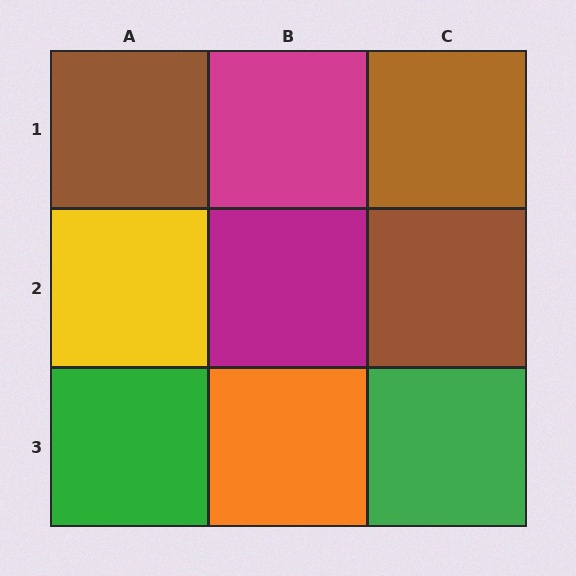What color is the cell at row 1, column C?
Brown.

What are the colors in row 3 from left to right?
Green, orange, green.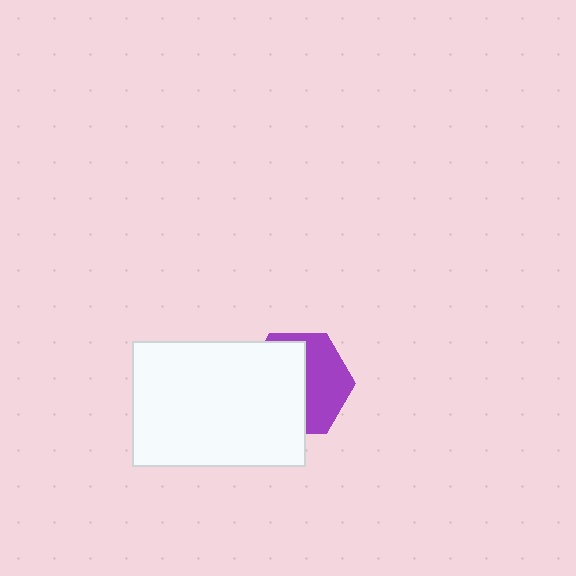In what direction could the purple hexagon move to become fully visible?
The purple hexagon could move right. That would shift it out from behind the white rectangle entirely.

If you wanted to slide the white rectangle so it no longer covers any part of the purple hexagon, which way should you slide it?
Slide it left — that is the most direct way to separate the two shapes.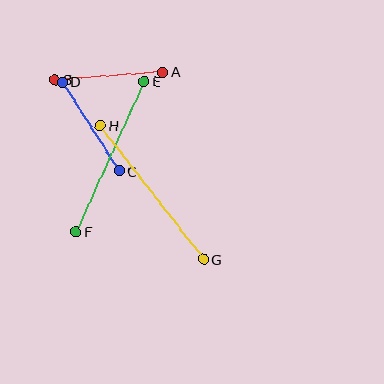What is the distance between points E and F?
The distance is approximately 165 pixels.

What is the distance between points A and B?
The distance is approximately 108 pixels.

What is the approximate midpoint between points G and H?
The midpoint is at approximately (152, 192) pixels.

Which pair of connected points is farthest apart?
Points G and H are farthest apart.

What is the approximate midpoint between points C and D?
The midpoint is at approximately (91, 126) pixels.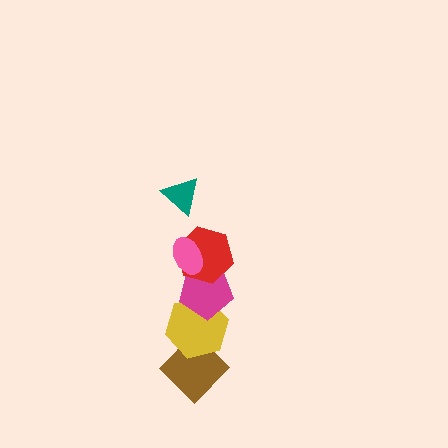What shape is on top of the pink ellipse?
The teal triangle is on top of the pink ellipse.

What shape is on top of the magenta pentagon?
The red hexagon is on top of the magenta pentagon.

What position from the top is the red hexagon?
The red hexagon is 3rd from the top.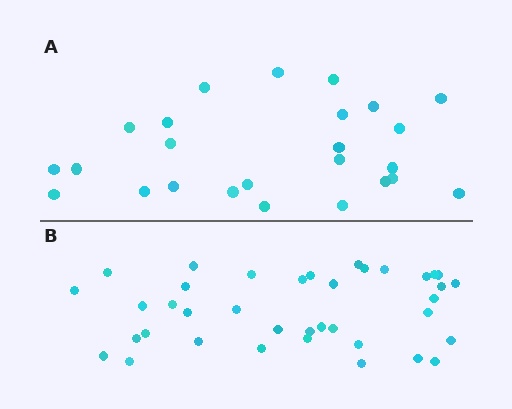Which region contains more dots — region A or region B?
Region B (the bottom region) has more dots.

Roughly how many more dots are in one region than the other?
Region B has approximately 15 more dots than region A.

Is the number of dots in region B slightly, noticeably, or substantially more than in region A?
Region B has substantially more. The ratio is roughly 1.5 to 1.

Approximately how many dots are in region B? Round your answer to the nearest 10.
About 40 dots. (The exact count is 38, which rounds to 40.)